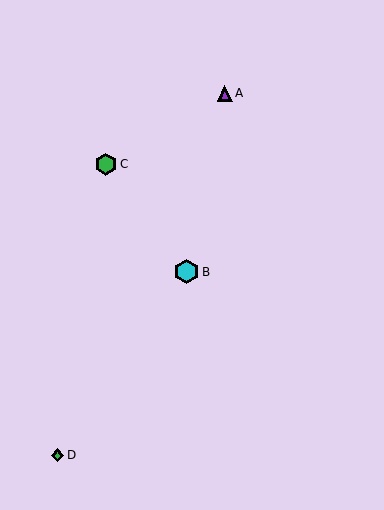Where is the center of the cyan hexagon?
The center of the cyan hexagon is at (187, 272).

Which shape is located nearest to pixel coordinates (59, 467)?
The green diamond (labeled D) at (58, 455) is nearest to that location.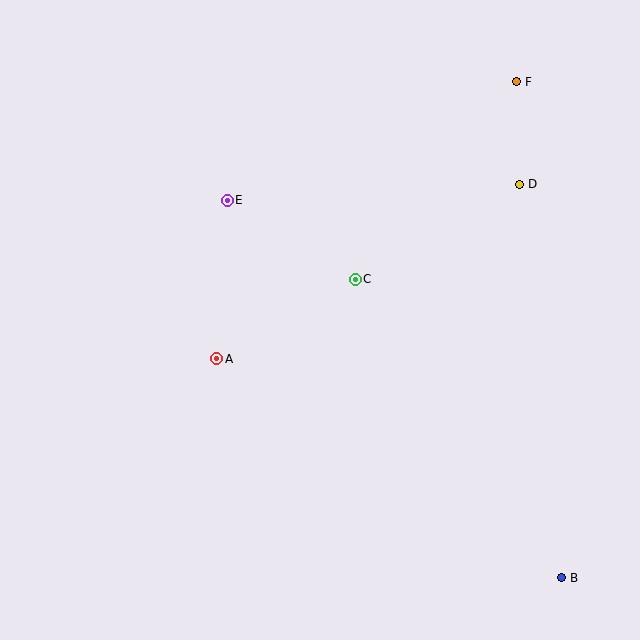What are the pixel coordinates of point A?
Point A is at (217, 359).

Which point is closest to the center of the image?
Point C at (356, 280) is closest to the center.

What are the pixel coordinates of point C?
Point C is at (356, 280).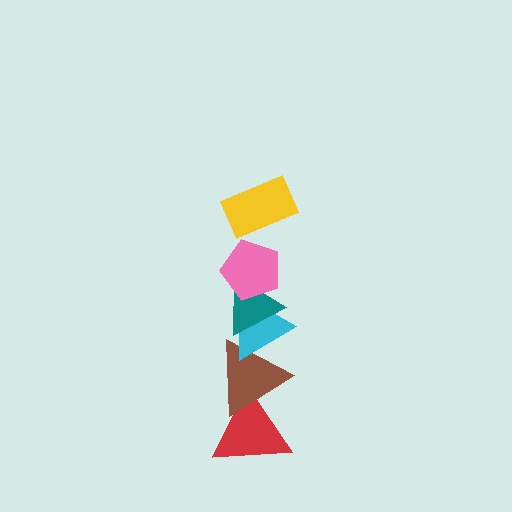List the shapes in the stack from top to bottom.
From top to bottom: the yellow rectangle, the pink pentagon, the teal triangle, the cyan triangle, the brown triangle, the red triangle.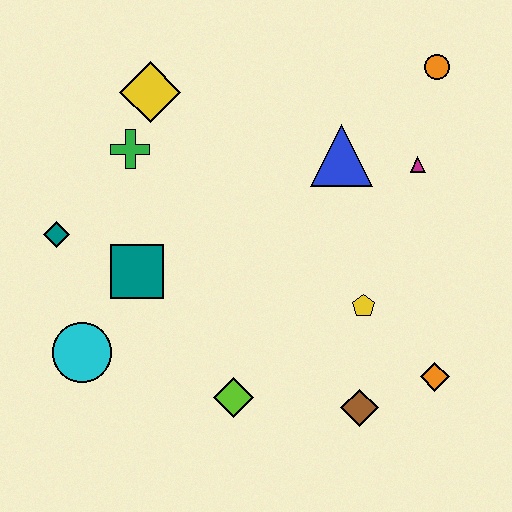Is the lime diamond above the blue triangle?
No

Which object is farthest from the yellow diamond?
The orange diamond is farthest from the yellow diamond.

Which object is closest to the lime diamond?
The brown diamond is closest to the lime diamond.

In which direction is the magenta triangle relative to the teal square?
The magenta triangle is to the right of the teal square.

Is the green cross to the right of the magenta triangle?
No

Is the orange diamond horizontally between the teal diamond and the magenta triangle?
No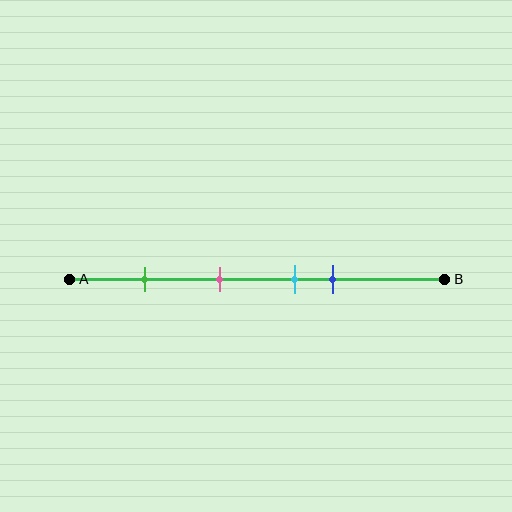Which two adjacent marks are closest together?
The cyan and blue marks are the closest adjacent pair.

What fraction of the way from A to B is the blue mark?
The blue mark is approximately 70% (0.7) of the way from A to B.